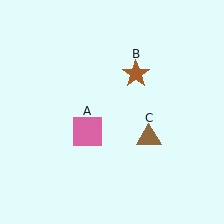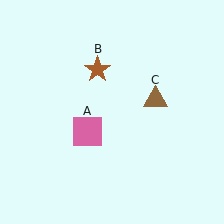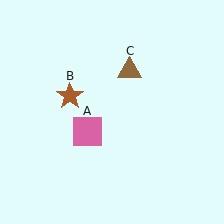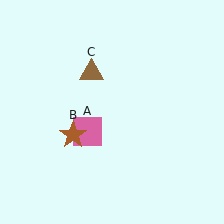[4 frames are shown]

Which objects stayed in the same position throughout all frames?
Pink square (object A) remained stationary.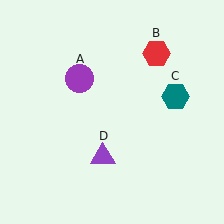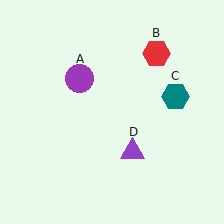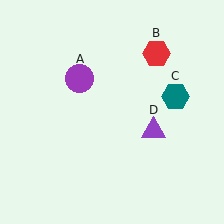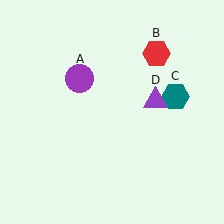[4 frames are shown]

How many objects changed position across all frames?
1 object changed position: purple triangle (object D).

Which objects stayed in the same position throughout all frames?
Purple circle (object A) and red hexagon (object B) and teal hexagon (object C) remained stationary.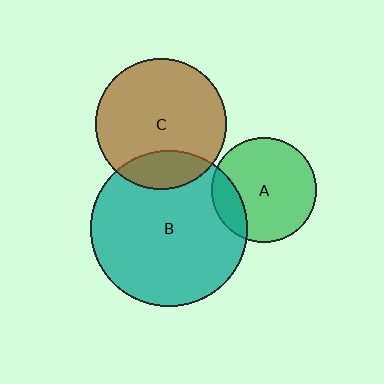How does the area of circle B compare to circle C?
Approximately 1.4 times.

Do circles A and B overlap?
Yes.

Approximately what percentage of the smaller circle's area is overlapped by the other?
Approximately 15%.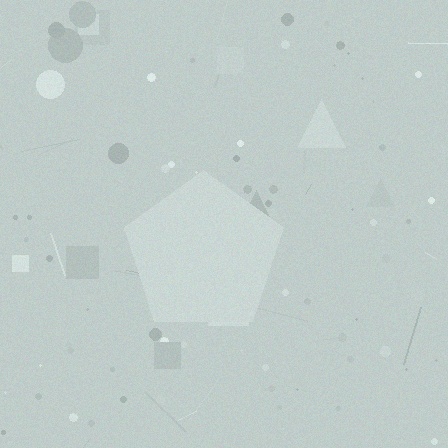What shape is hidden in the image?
A pentagon is hidden in the image.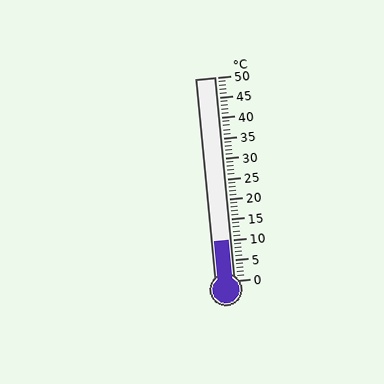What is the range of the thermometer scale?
The thermometer scale ranges from 0°C to 50°C.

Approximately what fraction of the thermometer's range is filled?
The thermometer is filled to approximately 20% of its range.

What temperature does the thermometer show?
The thermometer shows approximately 10°C.